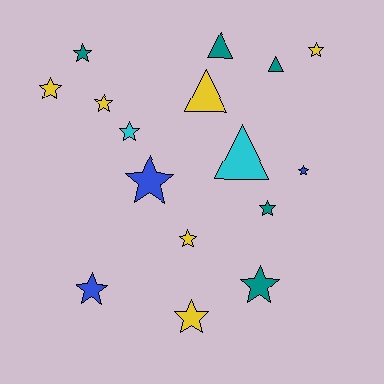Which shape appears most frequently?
Star, with 12 objects.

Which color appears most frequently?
Yellow, with 6 objects.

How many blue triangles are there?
There are no blue triangles.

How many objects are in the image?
There are 16 objects.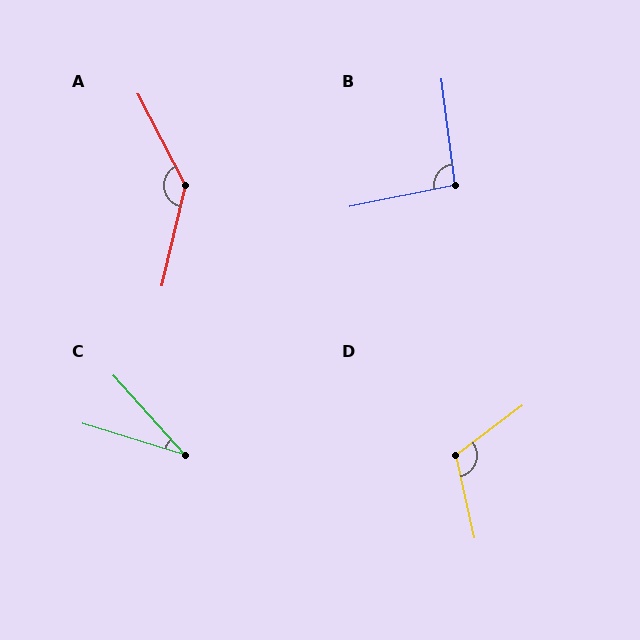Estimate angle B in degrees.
Approximately 95 degrees.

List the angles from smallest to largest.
C (31°), B (95°), D (114°), A (139°).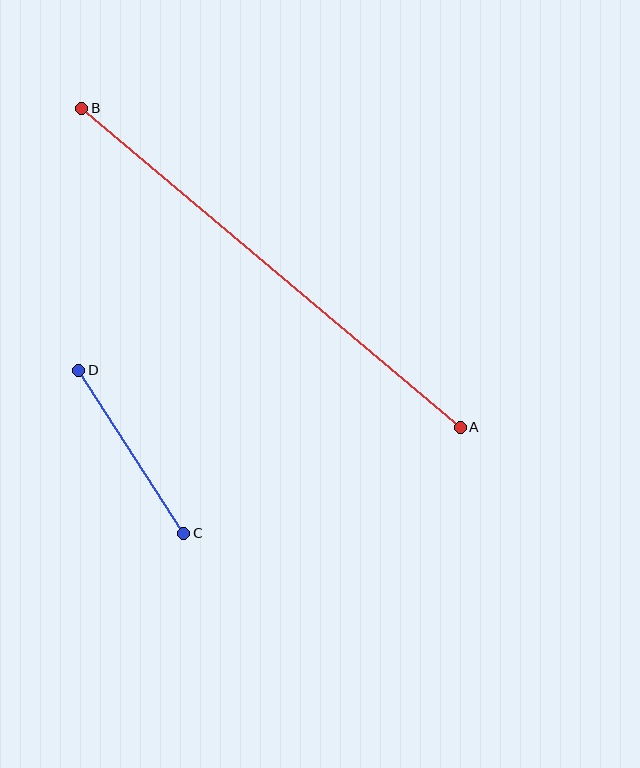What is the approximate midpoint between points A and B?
The midpoint is at approximately (271, 268) pixels.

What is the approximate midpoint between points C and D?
The midpoint is at approximately (131, 452) pixels.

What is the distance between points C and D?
The distance is approximately 194 pixels.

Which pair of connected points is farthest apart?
Points A and B are farthest apart.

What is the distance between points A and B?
The distance is approximately 495 pixels.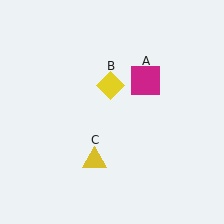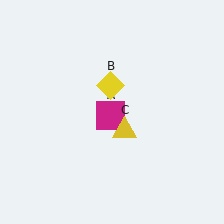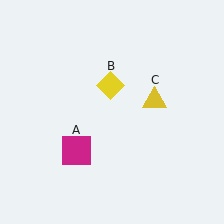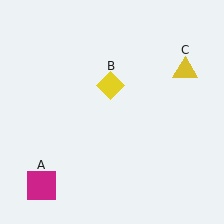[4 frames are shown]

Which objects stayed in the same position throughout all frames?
Yellow diamond (object B) remained stationary.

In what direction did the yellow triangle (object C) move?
The yellow triangle (object C) moved up and to the right.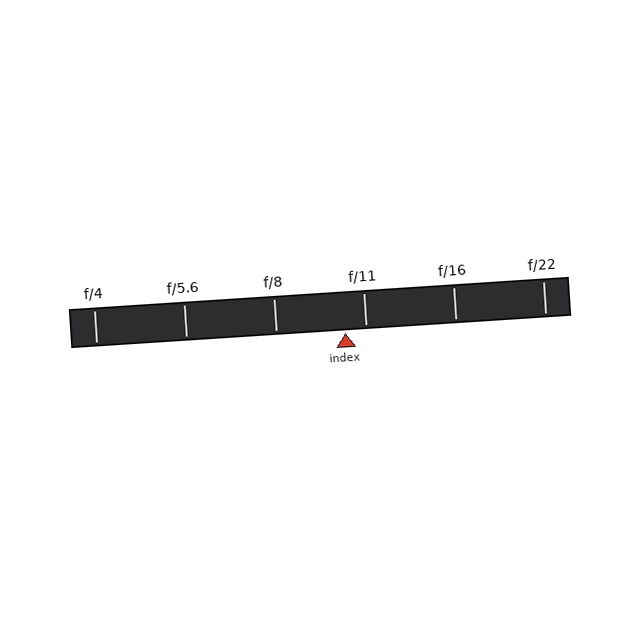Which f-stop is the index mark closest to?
The index mark is closest to f/11.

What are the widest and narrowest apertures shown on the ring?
The widest aperture shown is f/4 and the narrowest is f/22.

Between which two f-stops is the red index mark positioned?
The index mark is between f/8 and f/11.